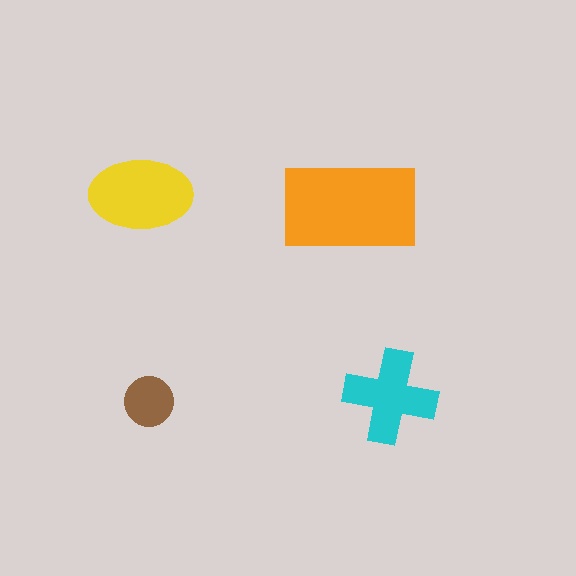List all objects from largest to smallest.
The orange rectangle, the yellow ellipse, the cyan cross, the brown circle.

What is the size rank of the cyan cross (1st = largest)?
3rd.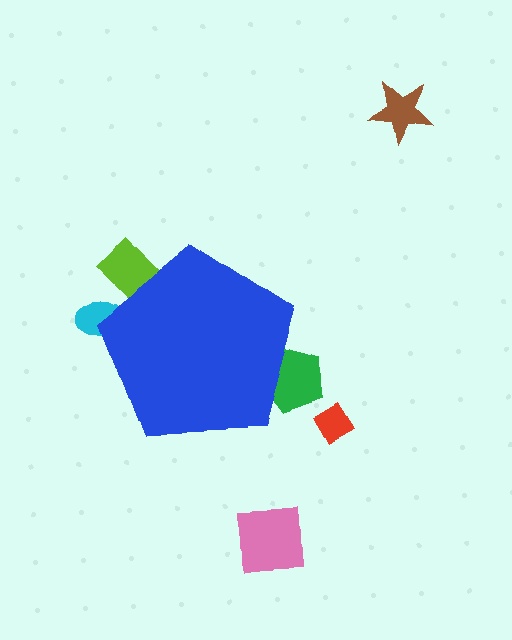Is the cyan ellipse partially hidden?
Yes, the cyan ellipse is partially hidden behind the blue pentagon.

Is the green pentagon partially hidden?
Yes, the green pentagon is partially hidden behind the blue pentagon.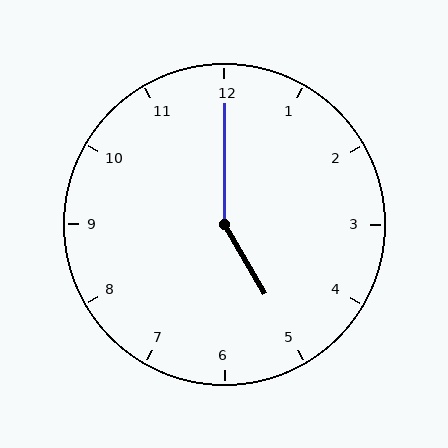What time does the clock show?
5:00.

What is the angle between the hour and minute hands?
Approximately 150 degrees.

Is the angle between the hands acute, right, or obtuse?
It is obtuse.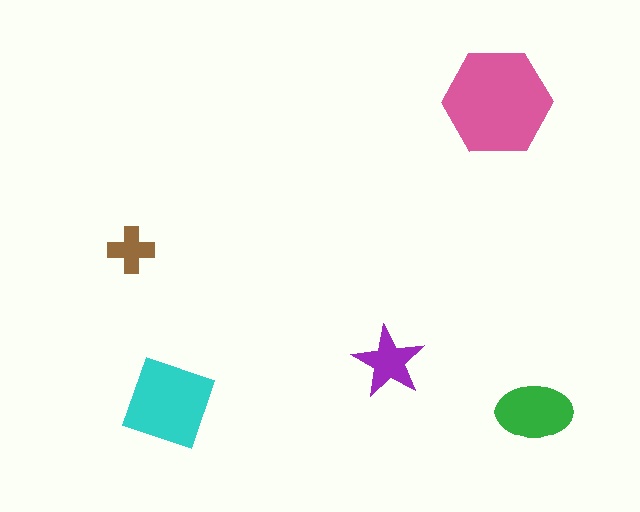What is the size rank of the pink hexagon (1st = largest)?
1st.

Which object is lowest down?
The green ellipse is bottommost.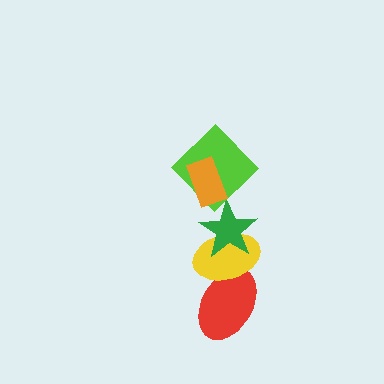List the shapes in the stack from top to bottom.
From top to bottom: the orange rectangle, the lime diamond, the green star, the yellow ellipse, the red ellipse.